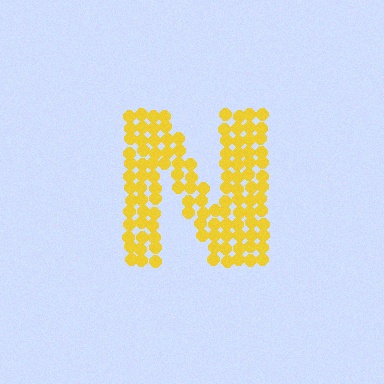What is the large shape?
The large shape is the letter N.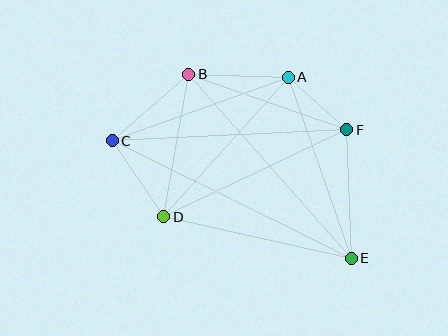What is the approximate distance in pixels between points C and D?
The distance between C and D is approximately 92 pixels.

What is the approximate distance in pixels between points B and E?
The distance between B and E is approximately 246 pixels.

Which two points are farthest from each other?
Points C and E are farthest from each other.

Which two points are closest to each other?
Points A and F are closest to each other.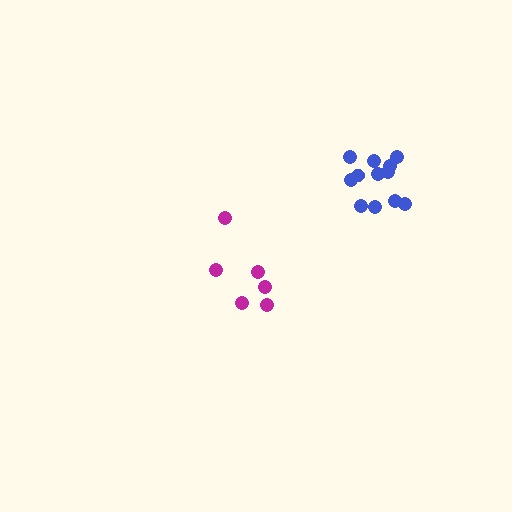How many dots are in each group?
Group 1: 6 dots, Group 2: 12 dots (18 total).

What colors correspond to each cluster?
The clusters are colored: magenta, blue.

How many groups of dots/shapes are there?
There are 2 groups.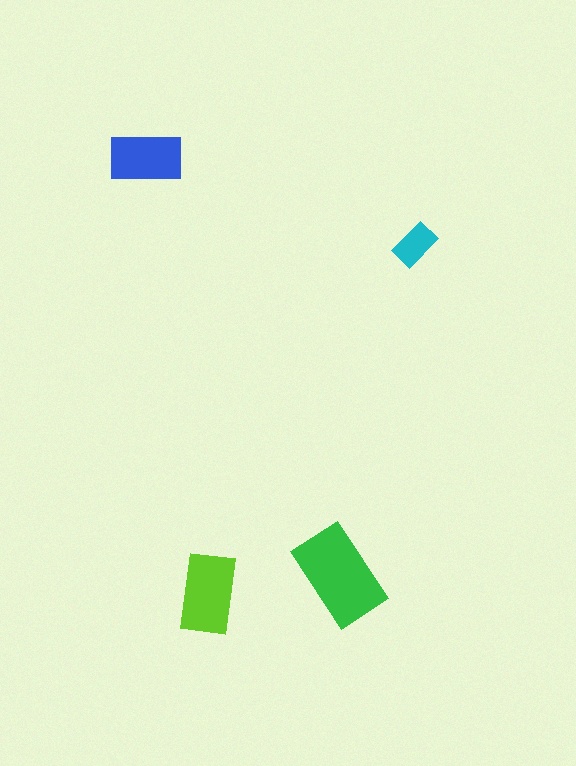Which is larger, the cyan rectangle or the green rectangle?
The green one.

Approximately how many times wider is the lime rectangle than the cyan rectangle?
About 2 times wider.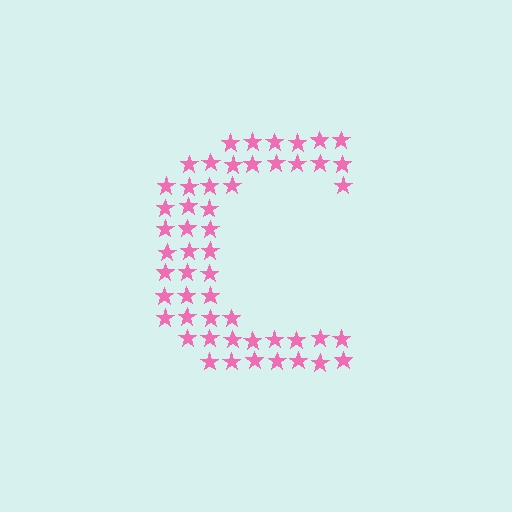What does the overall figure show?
The overall figure shows the letter C.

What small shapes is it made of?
It is made of small stars.